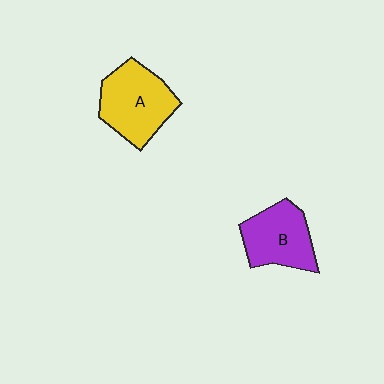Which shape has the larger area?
Shape A (yellow).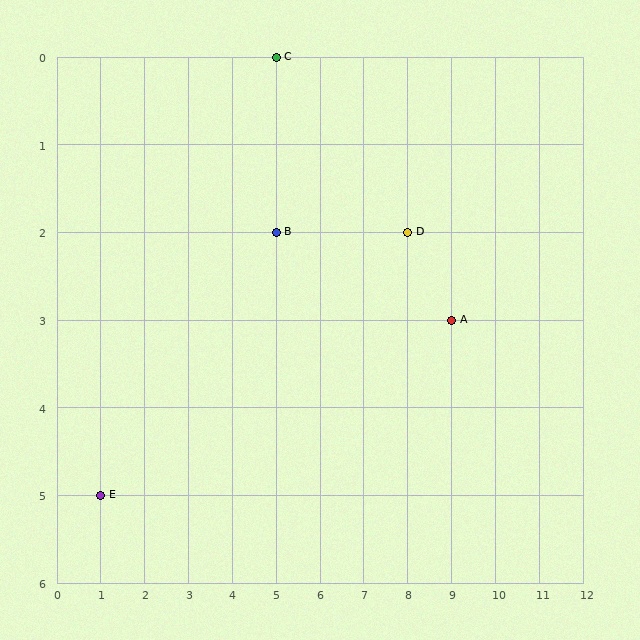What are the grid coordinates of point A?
Point A is at grid coordinates (9, 3).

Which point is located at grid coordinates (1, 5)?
Point E is at (1, 5).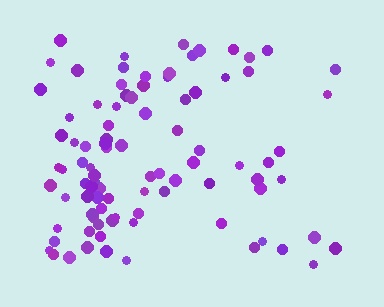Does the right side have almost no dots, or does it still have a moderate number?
Still a moderate number, just noticeably fewer than the left.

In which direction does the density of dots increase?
From right to left, with the left side densest.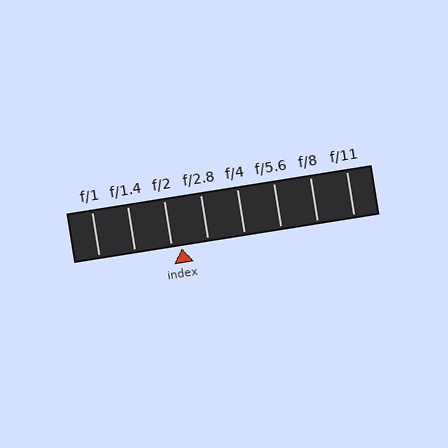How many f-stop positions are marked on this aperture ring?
There are 8 f-stop positions marked.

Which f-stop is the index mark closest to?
The index mark is closest to f/2.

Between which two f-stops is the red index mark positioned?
The index mark is between f/2 and f/2.8.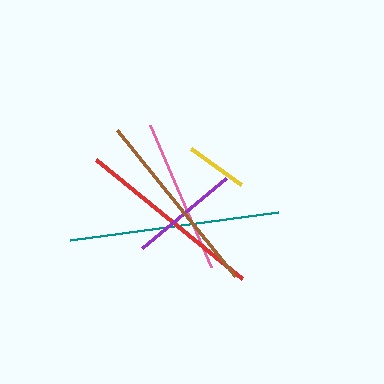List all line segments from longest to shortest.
From longest to shortest: teal, red, brown, pink, purple, yellow.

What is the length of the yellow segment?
The yellow segment is approximately 61 pixels long.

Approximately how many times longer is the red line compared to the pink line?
The red line is approximately 1.2 times the length of the pink line.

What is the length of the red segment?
The red segment is approximately 188 pixels long.